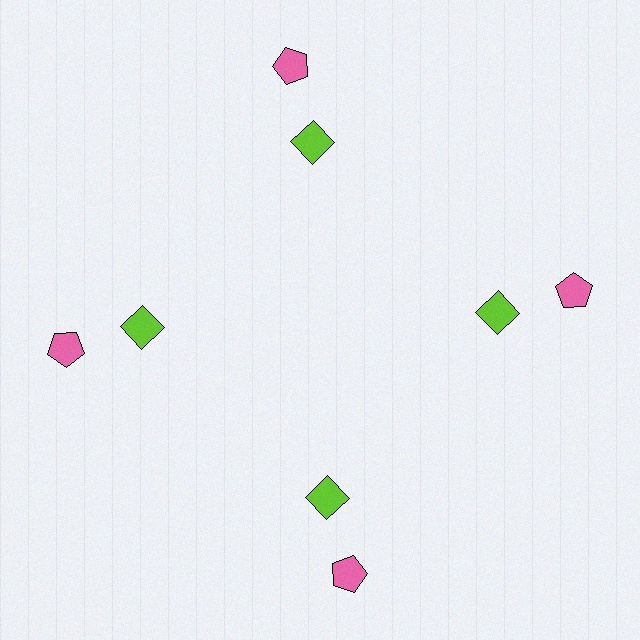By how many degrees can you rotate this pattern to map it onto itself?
The pattern maps onto itself every 90 degrees of rotation.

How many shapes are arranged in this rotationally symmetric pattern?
There are 8 shapes, arranged in 4 groups of 2.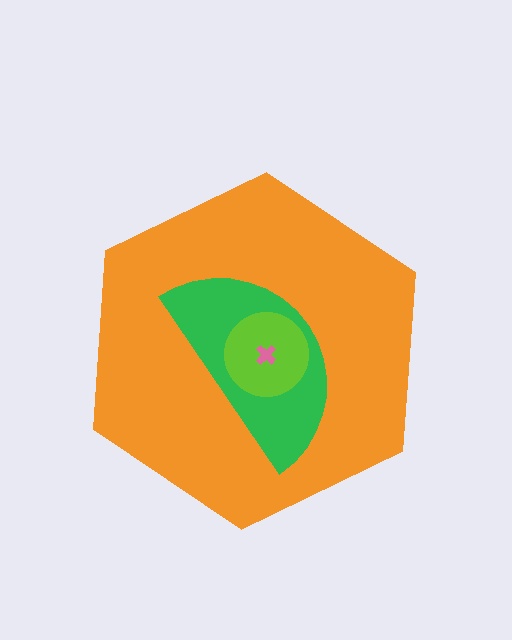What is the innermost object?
The pink cross.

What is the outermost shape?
The orange hexagon.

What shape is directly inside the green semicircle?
The lime circle.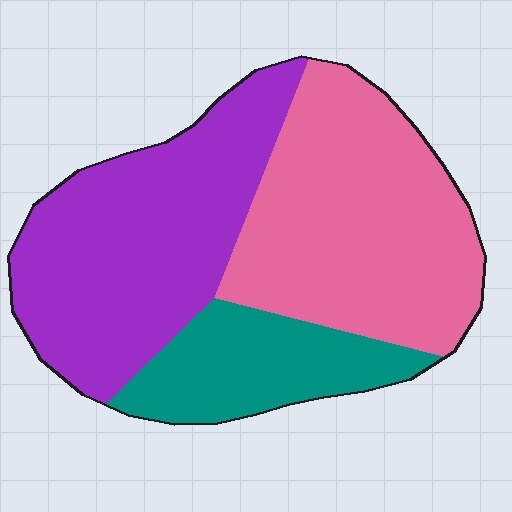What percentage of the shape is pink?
Pink takes up between a quarter and a half of the shape.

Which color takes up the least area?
Teal, at roughly 20%.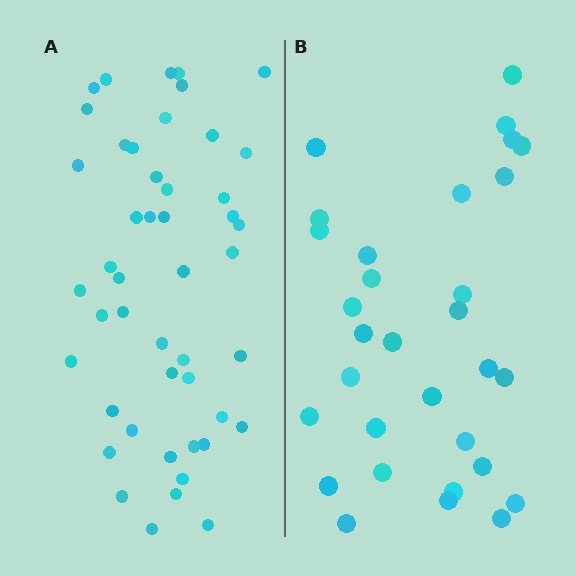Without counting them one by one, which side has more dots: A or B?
Region A (the left region) has more dots.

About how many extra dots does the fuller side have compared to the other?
Region A has approximately 15 more dots than region B.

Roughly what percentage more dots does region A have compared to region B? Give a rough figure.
About 50% more.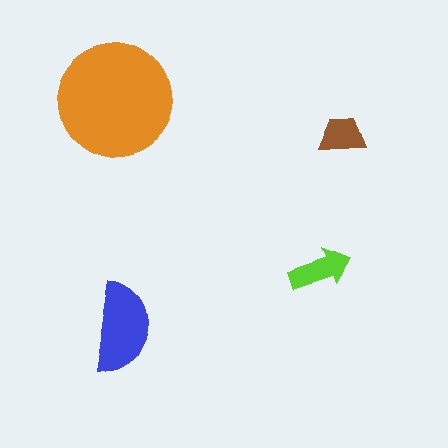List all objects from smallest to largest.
The brown trapezoid, the lime arrow, the blue semicircle, the orange circle.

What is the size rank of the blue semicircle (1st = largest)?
2nd.